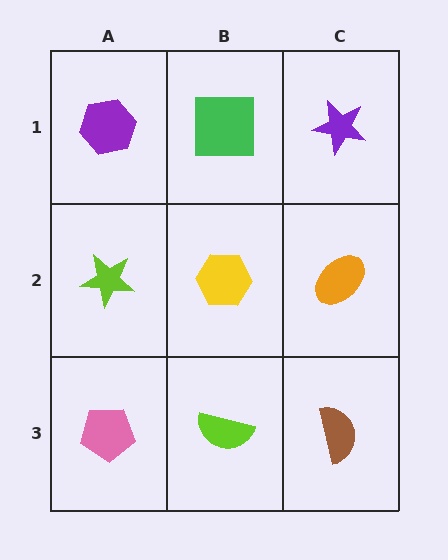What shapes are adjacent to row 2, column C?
A purple star (row 1, column C), a brown semicircle (row 3, column C), a yellow hexagon (row 2, column B).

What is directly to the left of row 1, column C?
A green square.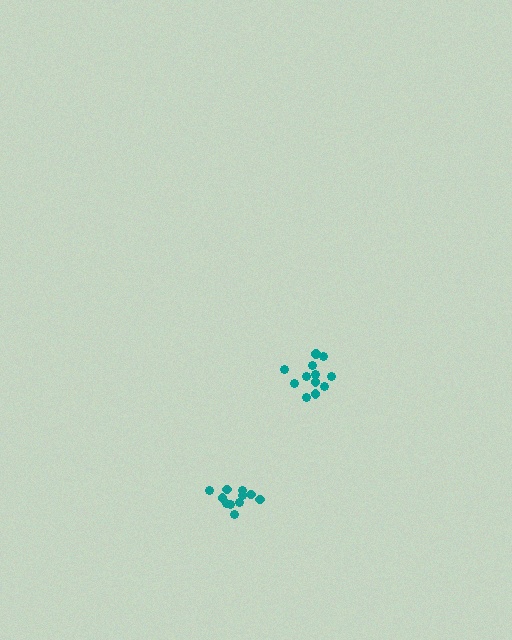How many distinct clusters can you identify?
There are 2 distinct clusters.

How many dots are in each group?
Group 1: 11 dots, Group 2: 12 dots (23 total).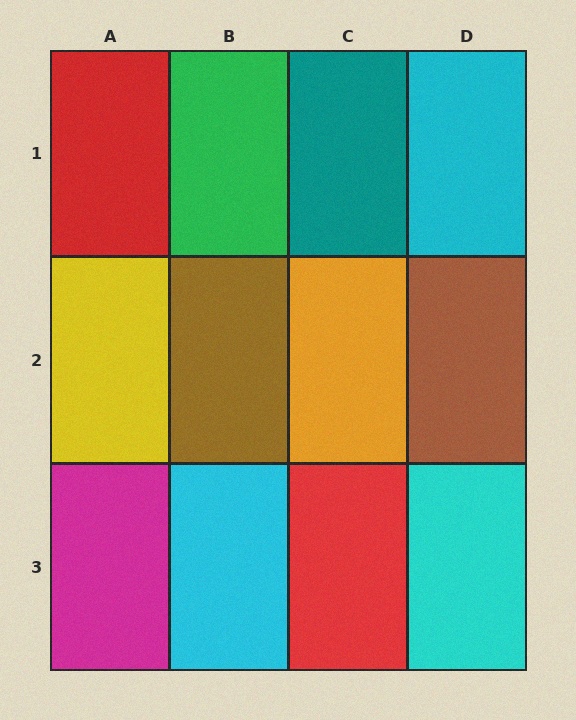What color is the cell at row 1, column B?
Green.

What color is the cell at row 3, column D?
Cyan.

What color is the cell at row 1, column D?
Cyan.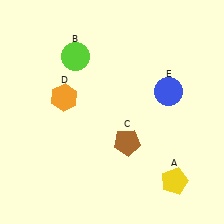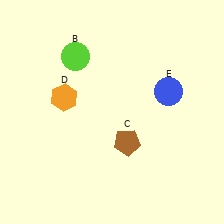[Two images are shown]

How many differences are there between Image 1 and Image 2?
There is 1 difference between the two images.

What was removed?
The yellow pentagon (A) was removed in Image 2.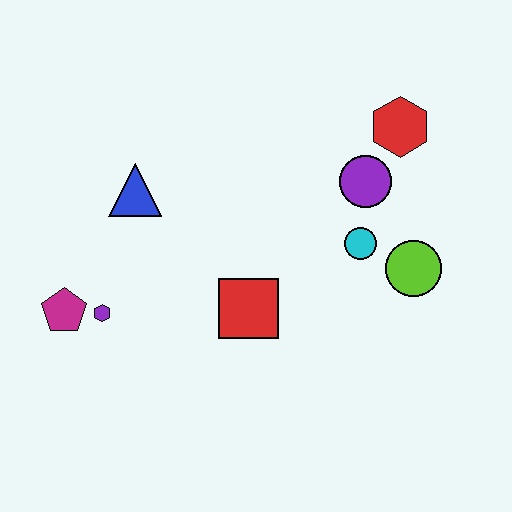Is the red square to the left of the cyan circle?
Yes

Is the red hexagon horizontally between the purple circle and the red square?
No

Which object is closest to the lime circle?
The cyan circle is closest to the lime circle.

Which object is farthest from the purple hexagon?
The red hexagon is farthest from the purple hexagon.